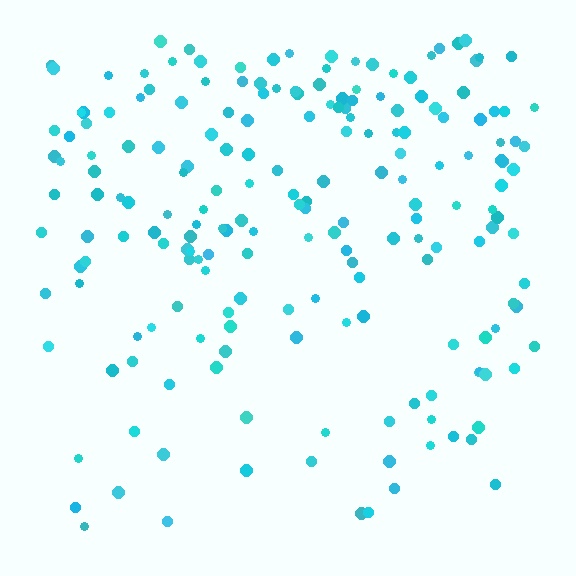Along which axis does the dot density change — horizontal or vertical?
Vertical.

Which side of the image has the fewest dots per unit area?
The bottom.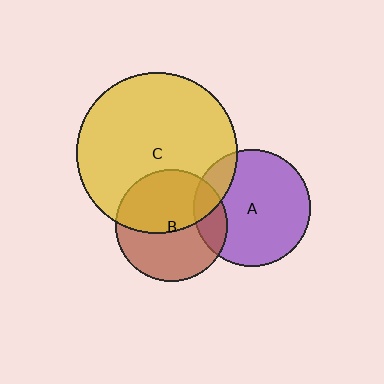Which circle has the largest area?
Circle C (yellow).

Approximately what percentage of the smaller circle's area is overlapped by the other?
Approximately 20%.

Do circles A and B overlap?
Yes.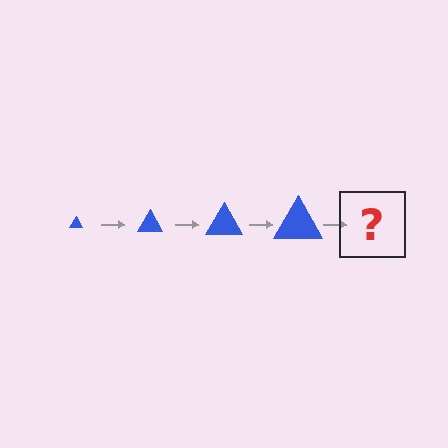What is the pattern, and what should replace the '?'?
The pattern is that the triangle gets progressively larger each step. The '?' should be a blue triangle, larger than the previous one.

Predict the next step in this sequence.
The next step is a blue triangle, larger than the previous one.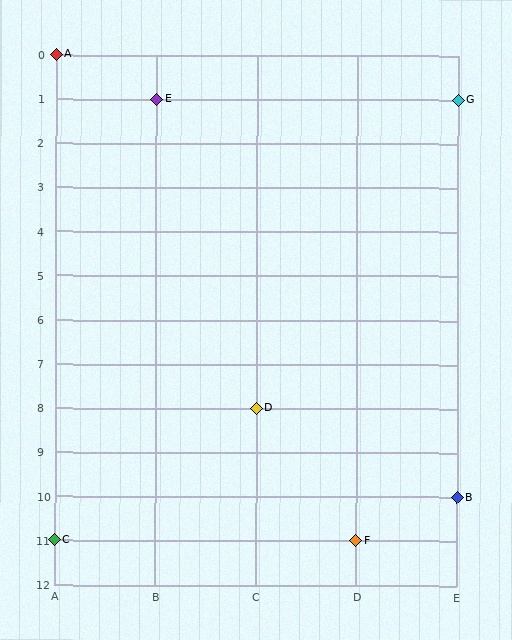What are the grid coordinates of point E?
Point E is at grid coordinates (B, 1).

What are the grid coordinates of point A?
Point A is at grid coordinates (A, 0).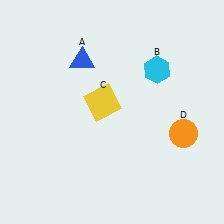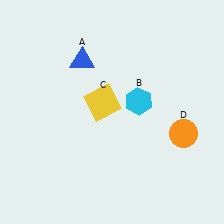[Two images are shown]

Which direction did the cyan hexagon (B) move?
The cyan hexagon (B) moved down.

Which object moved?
The cyan hexagon (B) moved down.